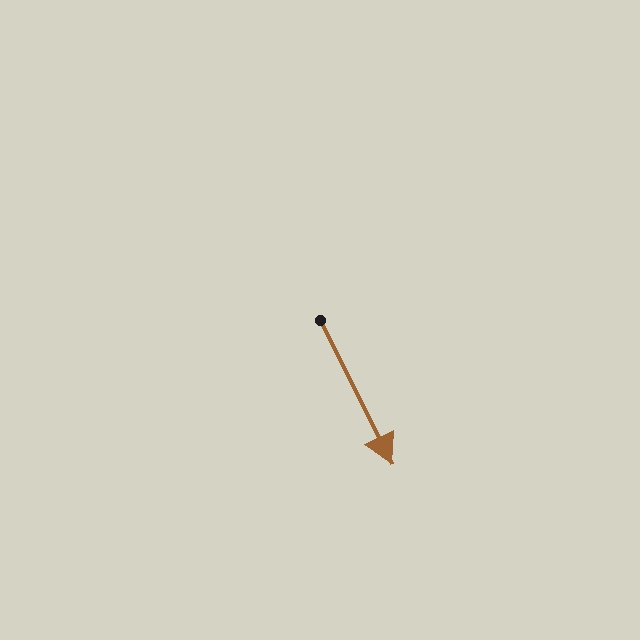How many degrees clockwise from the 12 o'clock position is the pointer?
Approximately 153 degrees.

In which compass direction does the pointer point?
Southeast.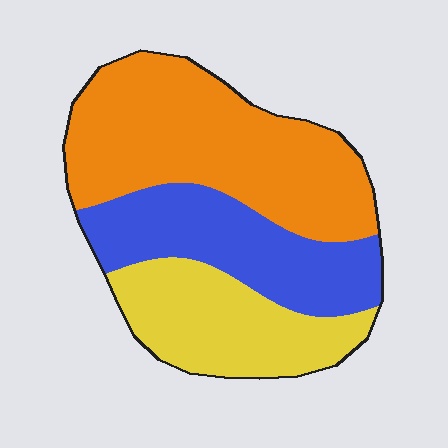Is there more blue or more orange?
Orange.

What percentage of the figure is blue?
Blue covers around 30% of the figure.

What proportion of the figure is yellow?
Yellow covers 26% of the figure.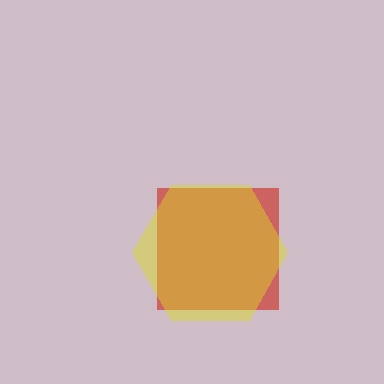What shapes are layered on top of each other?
The layered shapes are: a red square, a yellow hexagon.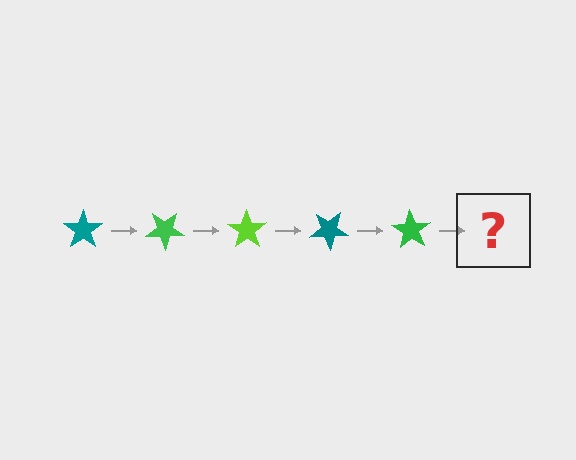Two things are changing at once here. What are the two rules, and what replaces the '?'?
The two rules are that it rotates 35 degrees each step and the color cycles through teal, green, and lime. The '?' should be a lime star, rotated 175 degrees from the start.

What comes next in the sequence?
The next element should be a lime star, rotated 175 degrees from the start.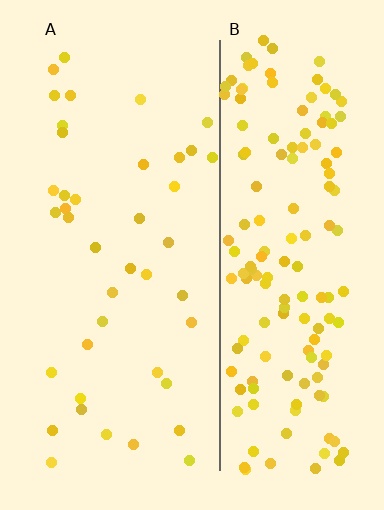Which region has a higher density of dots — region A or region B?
B (the right).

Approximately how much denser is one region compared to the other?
Approximately 3.8× — region B over region A.